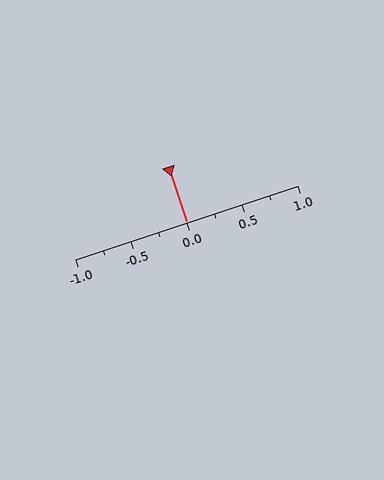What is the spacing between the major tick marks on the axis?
The major ticks are spaced 0.5 apart.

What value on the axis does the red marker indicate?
The marker indicates approximately 0.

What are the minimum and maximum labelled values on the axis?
The axis runs from -1.0 to 1.0.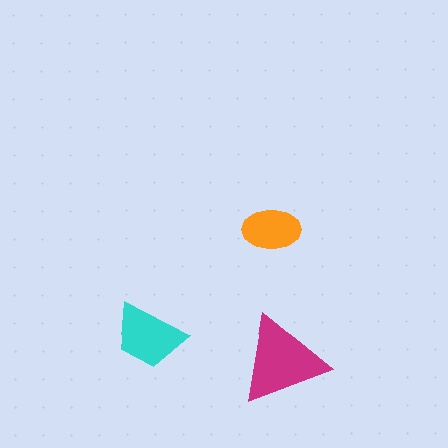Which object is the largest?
The magenta triangle.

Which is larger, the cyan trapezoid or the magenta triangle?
The magenta triangle.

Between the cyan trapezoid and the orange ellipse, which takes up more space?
The cyan trapezoid.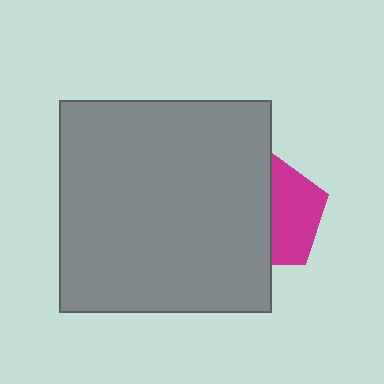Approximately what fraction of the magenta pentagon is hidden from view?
Roughly 54% of the magenta pentagon is hidden behind the gray square.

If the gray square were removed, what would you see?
You would see the complete magenta pentagon.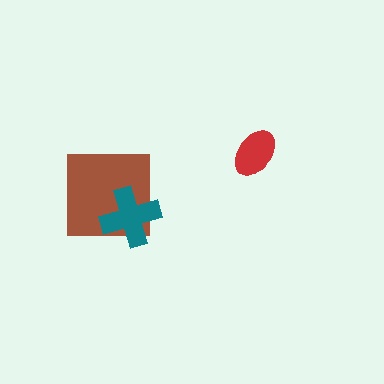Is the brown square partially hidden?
Yes, it is partially covered by another shape.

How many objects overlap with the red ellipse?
0 objects overlap with the red ellipse.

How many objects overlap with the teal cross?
1 object overlaps with the teal cross.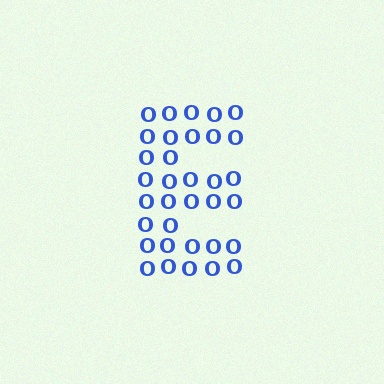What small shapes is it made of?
It is made of small letter O's.